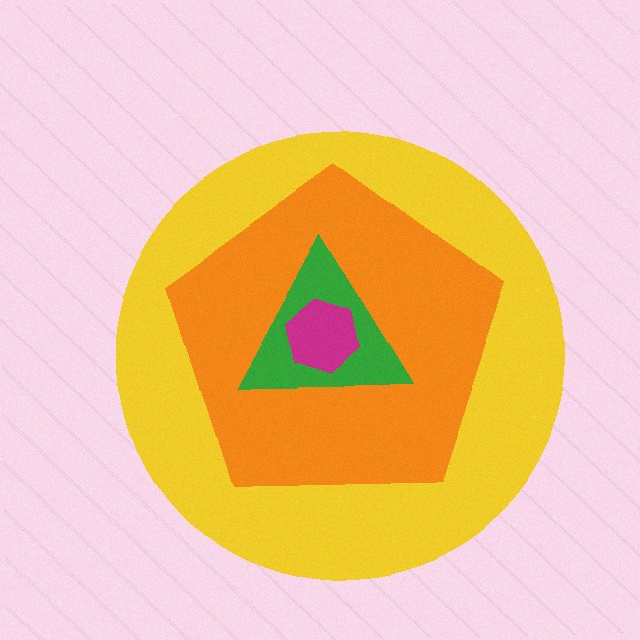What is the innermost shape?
The magenta hexagon.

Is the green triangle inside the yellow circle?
Yes.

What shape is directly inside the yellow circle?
The orange pentagon.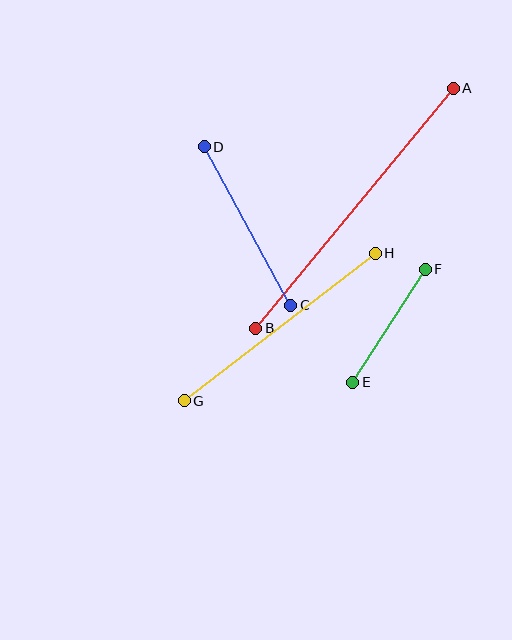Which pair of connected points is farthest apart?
Points A and B are farthest apart.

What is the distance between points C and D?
The distance is approximately 181 pixels.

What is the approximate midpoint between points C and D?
The midpoint is at approximately (248, 226) pixels.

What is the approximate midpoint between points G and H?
The midpoint is at approximately (280, 327) pixels.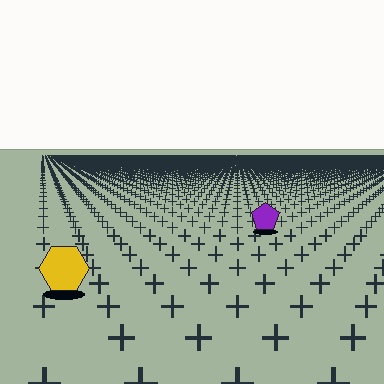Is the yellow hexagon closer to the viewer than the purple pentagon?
Yes. The yellow hexagon is closer — you can tell from the texture gradient: the ground texture is coarser near it.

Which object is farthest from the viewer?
The purple pentagon is farthest from the viewer. It appears smaller and the ground texture around it is denser.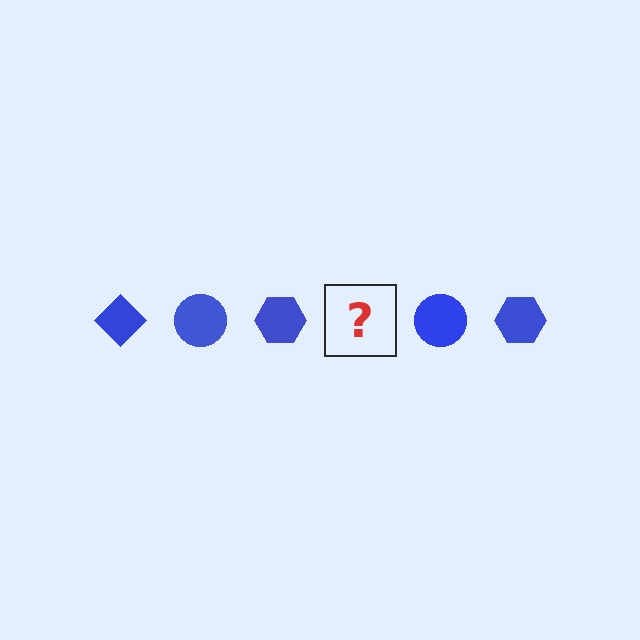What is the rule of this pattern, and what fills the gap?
The rule is that the pattern cycles through diamond, circle, hexagon shapes in blue. The gap should be filled with a blue diamond.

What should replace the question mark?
The question mark should be replaced with a blue diamond.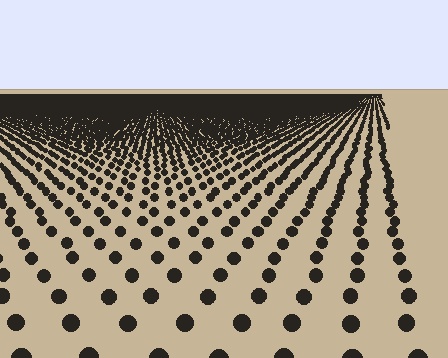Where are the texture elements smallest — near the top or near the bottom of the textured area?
Near the top.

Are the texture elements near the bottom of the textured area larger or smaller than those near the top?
Larger. Near the bottom, elements are closer to the viewer and appear at a bigger on-screen size.